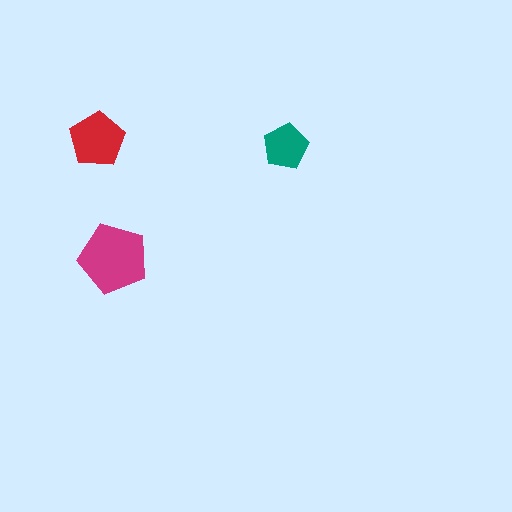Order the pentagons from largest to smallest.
the magenta one, the red one, the teal one.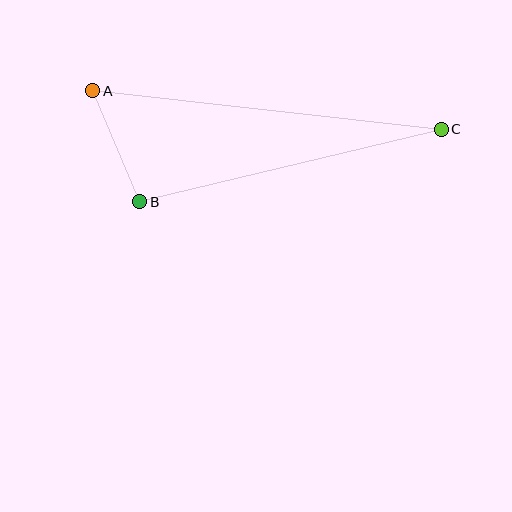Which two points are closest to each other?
Points A and B are closest to each other.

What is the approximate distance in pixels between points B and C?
The distance between B and C is approximately 310 pixels.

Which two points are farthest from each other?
Points A and C are farthest from each other.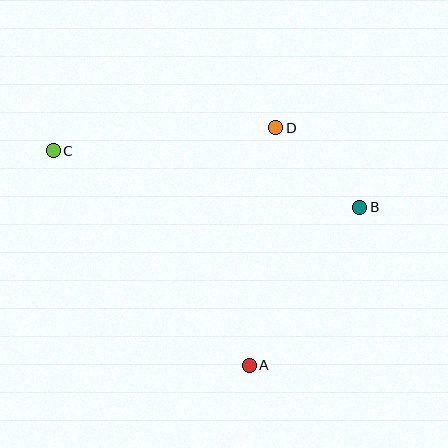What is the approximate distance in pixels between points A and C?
The distance between A and C is approximately 291 pixels.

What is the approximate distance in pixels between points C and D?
The distance between C and D is approximately 224 pixels.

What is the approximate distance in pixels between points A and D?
The distance between A and D is approximately 239 pixels.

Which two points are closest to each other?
Points B and D are closest to each other.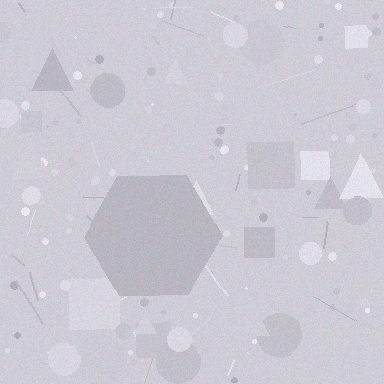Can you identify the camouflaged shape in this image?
The camouflaged shape is a hexagon.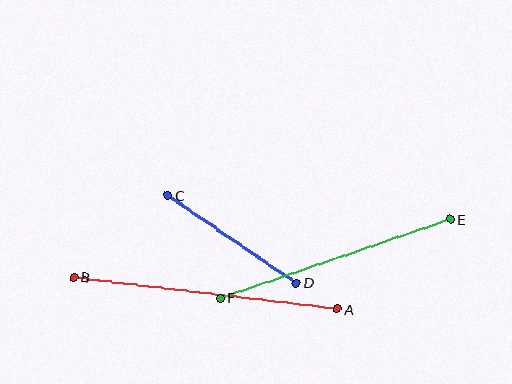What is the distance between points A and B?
The distance is approximately 265 pixels.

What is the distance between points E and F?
The distance is approximately 243 pixels.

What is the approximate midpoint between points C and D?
The midpoint is at approximately (232, 239) pixels.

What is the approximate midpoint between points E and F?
The midpoint is at approximately (335, 259) pixels.